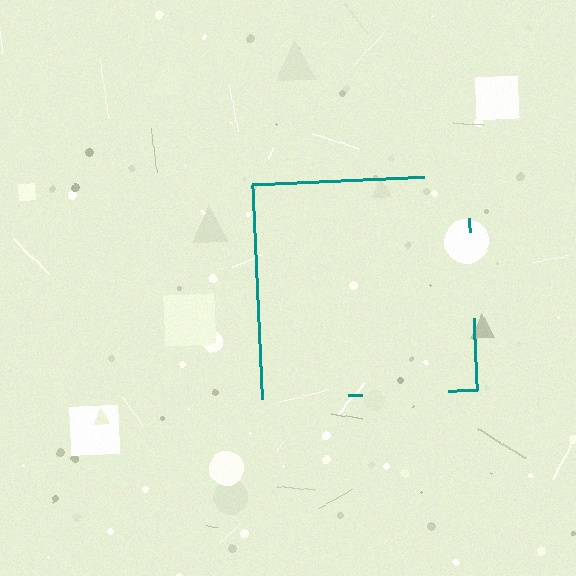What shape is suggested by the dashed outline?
The dashed outline suggests a square.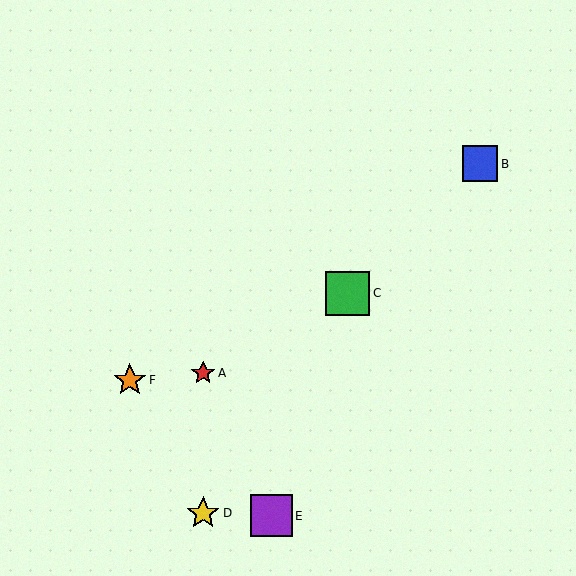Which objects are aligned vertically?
Objects A, D are aligned vertically.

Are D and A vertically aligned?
Yes, both are at x≈203.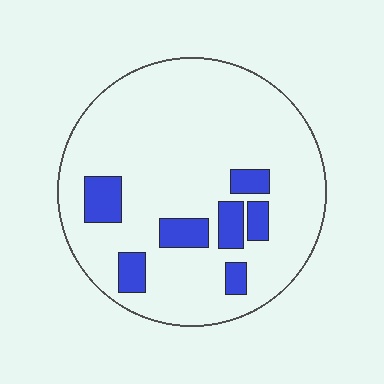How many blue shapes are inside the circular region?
7.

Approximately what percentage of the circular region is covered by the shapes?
Approximately 15%.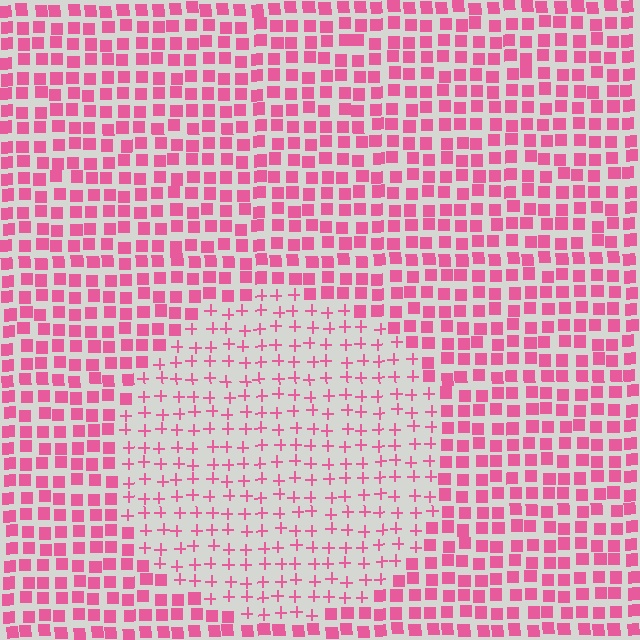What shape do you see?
I see a circle.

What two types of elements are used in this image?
The image uses plus signs inside the circle region and squares outside it.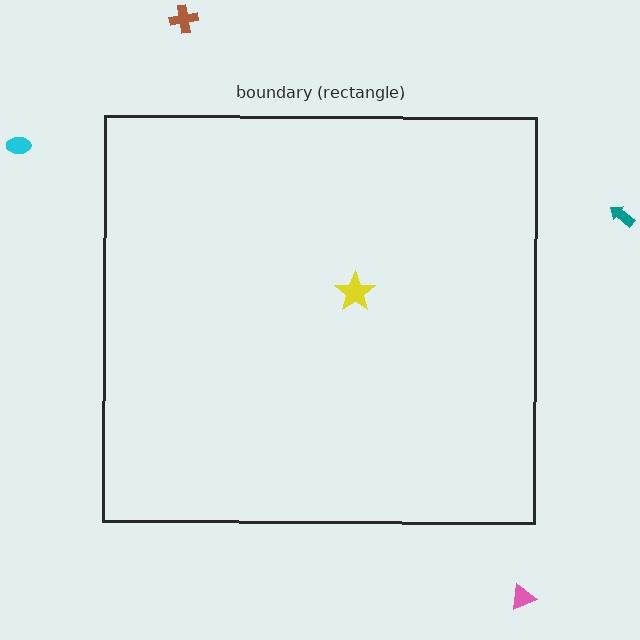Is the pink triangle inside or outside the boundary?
Outside.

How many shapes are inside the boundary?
1 inside, 4 outside.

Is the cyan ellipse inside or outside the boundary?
Outside.